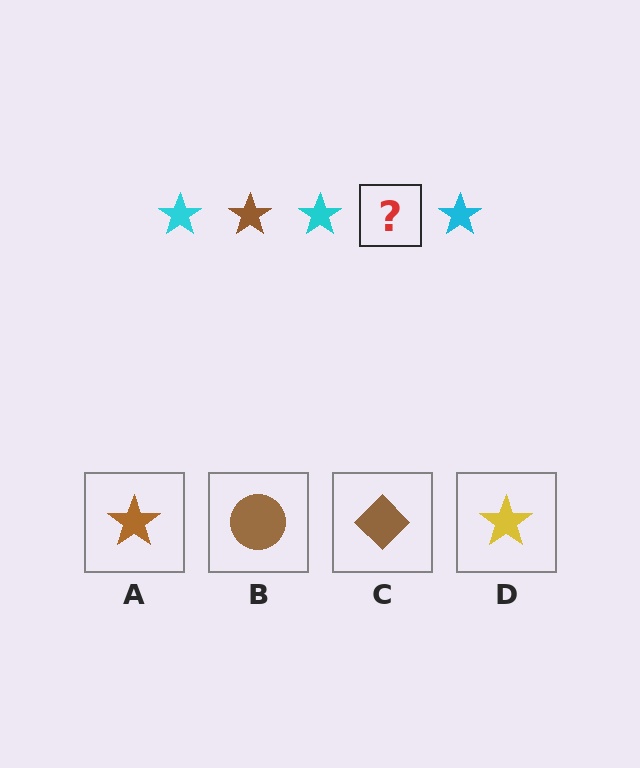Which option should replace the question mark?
Option A.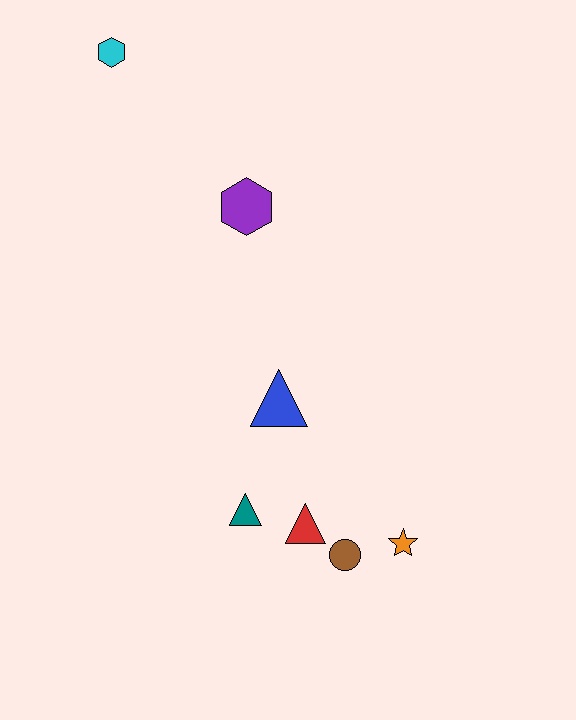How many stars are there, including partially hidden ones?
There is 1 star.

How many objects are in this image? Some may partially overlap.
There are 7 objects.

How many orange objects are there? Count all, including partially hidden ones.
There is 1 orange object.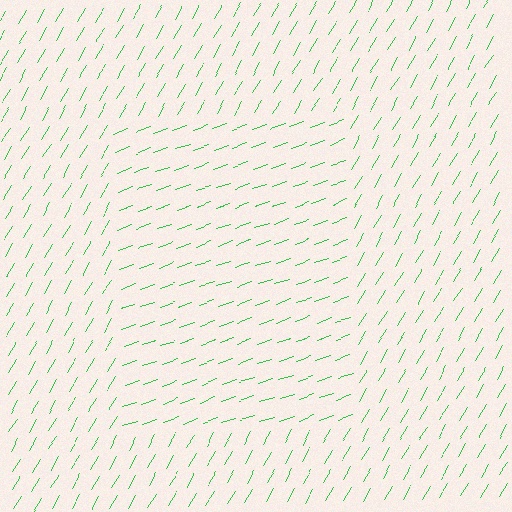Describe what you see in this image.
The image is filled with small green line segments. A rectangle region in the image has lines oriented differently from the surrounding lines, creating a visible texture boundary.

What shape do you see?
I see a rectangle.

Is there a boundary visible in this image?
Yes, there is a texture boundary formed by a change in line orientation.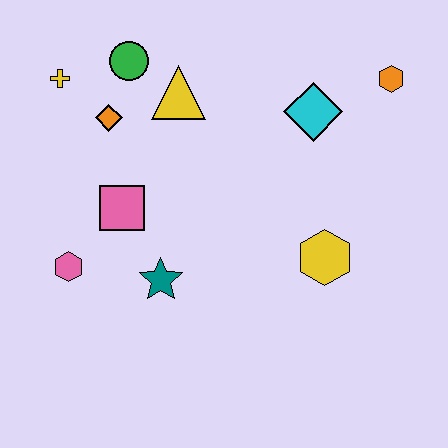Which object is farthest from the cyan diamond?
The pink hexagon is farthest from the cyan diamond.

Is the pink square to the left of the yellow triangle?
Yes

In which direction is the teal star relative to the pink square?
The teal star is below the pink square.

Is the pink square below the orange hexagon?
Yes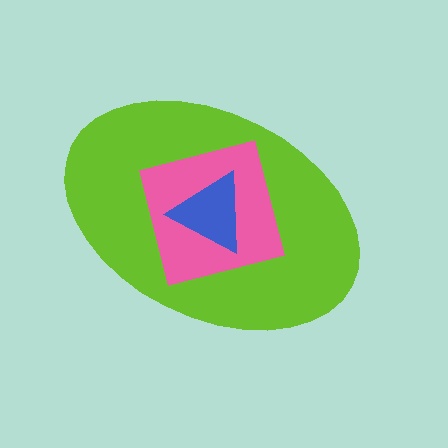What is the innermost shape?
The blue triangle.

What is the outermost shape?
The lime ellipse.